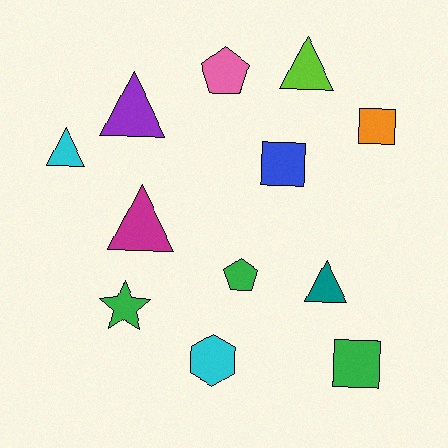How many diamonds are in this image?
There are no diamonds.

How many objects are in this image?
There are 12 objects.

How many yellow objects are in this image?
There are no yellow objects.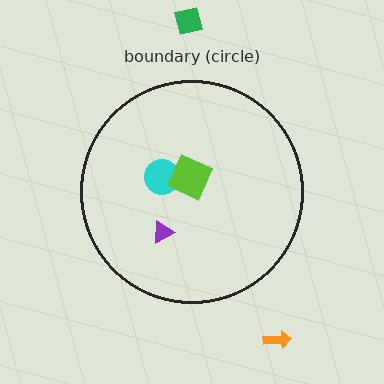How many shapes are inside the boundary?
3 inside, 2 outside.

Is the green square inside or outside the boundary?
Outside.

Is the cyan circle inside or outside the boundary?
Inside.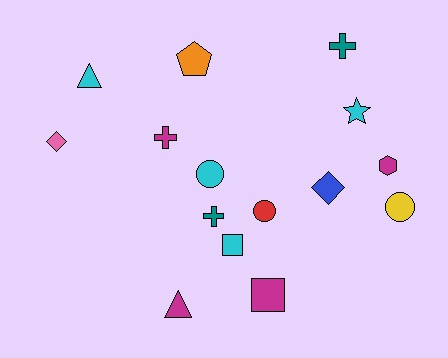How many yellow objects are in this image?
There is 1 yellow object.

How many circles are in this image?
There are 3 circles.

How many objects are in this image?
There are 15 objects.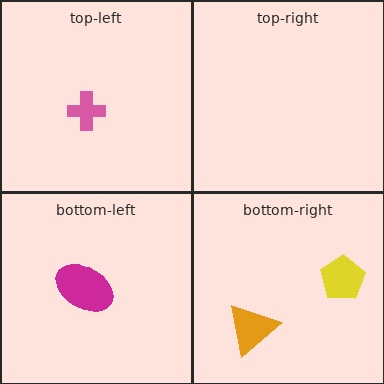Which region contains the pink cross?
The top-left region.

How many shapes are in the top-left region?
1.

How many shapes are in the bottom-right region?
2.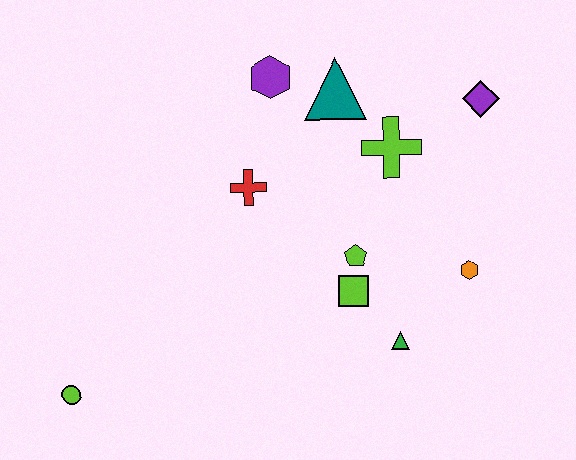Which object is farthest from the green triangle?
The lime circle is farthest from the green triangle.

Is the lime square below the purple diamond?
Yes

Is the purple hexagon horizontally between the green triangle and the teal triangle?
No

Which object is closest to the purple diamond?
The lime cross is closest to the purple diamond.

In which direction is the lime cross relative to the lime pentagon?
The lime cross is above the lime pentagon.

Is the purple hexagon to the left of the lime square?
Yes